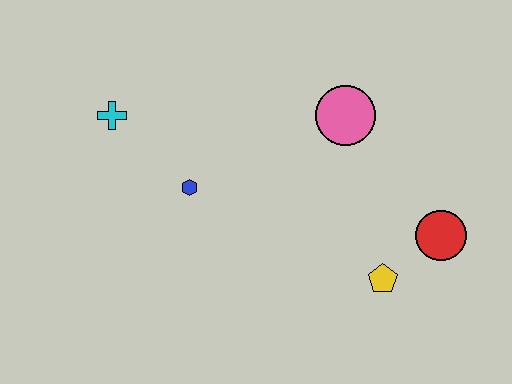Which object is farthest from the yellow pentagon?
The cyan cross is farthest from the yellow pentagon.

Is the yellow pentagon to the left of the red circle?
Yes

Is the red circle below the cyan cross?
Yes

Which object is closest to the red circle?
The yellow pentagon is closest to the red circle.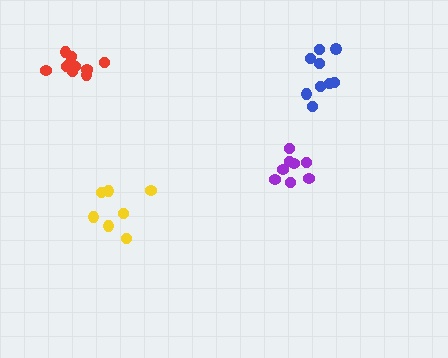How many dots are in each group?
Group 1: 8 dots, Group 2: 9 dots, Group 3: 7 dots, Group 4: 10 dots (34 total).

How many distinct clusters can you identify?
There are 4 distinct clusters.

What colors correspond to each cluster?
The clusters are colored: purple, blue, yellow, red.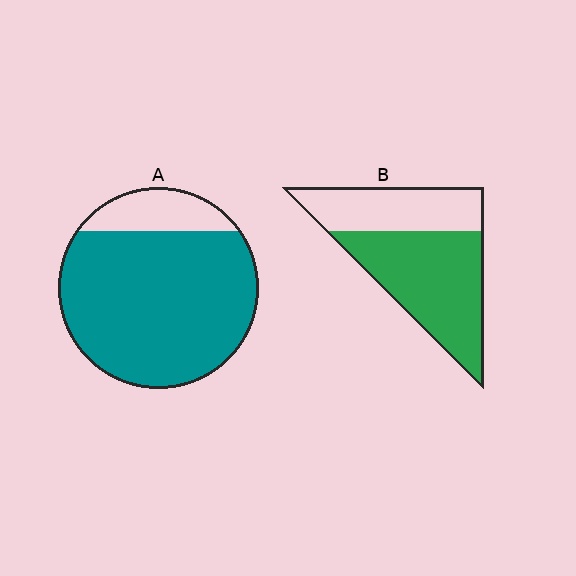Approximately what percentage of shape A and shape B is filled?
A is approximately 85% and B is approximately 60%.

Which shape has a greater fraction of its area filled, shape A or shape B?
Shape A.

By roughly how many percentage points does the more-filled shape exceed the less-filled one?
By roughly 25 percentage points (A over B).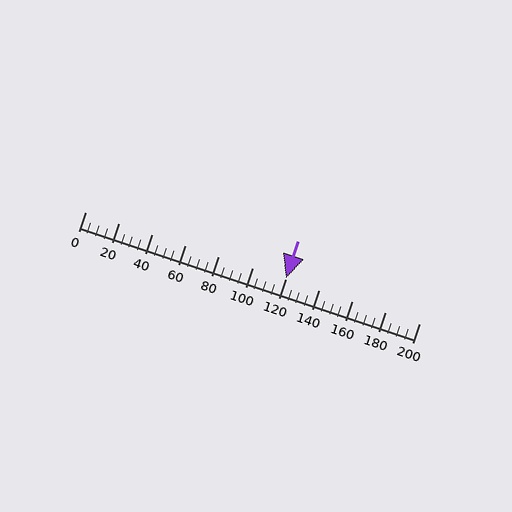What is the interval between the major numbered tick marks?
The major tick marks are spaced 20 units apart.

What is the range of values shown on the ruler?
The ruler shows values from 0 to 200.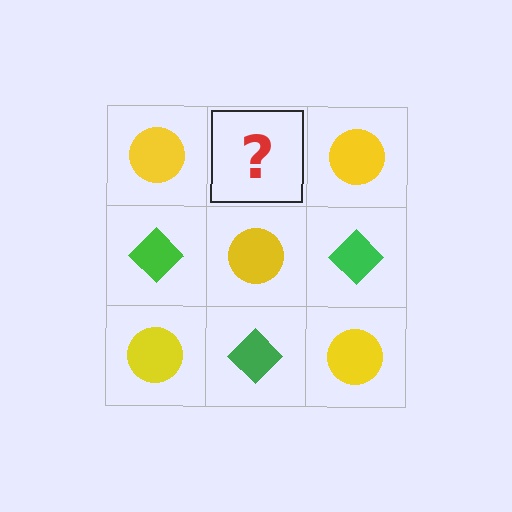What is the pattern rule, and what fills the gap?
The rule is that it alternates yellow circle and green diamond in a checkerboard pattern. The gap should be filled with a green diamond.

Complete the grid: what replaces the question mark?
The question mark should be replaced with a green diamond.